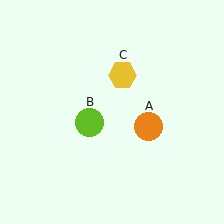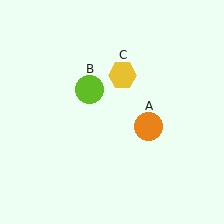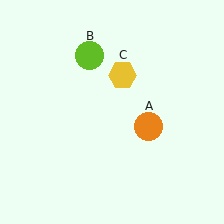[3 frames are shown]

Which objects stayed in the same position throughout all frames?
Orange circle (object A) and yellow hexagon (object C) remained stationary.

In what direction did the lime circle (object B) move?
The lime circle (object B) moved up.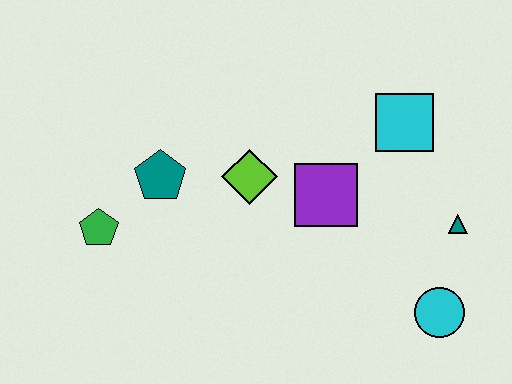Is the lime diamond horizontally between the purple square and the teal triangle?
No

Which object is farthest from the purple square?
The green pentagon is farthest from the purple square.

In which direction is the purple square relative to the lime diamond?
The purple square is to the right of the lime diamond.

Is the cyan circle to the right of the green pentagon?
Yes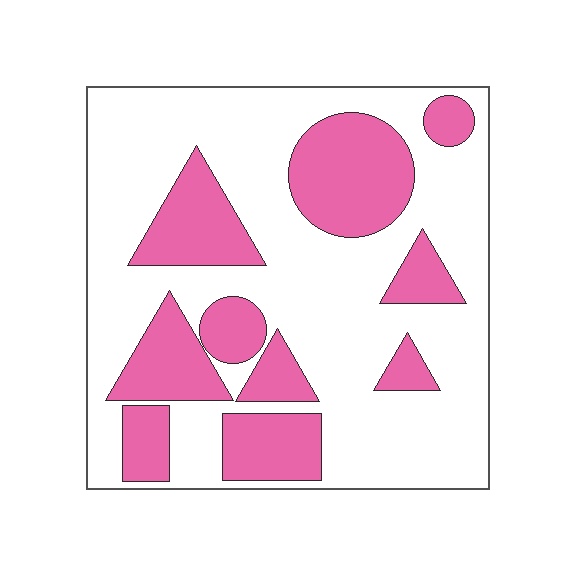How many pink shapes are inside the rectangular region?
10.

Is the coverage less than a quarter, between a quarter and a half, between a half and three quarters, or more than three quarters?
Between a quarter and a half.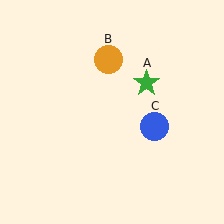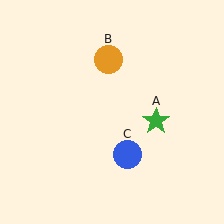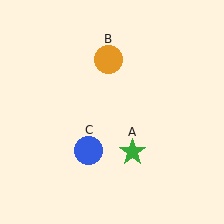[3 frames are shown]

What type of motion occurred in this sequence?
The green star (object A), blue circle (object C) rotated clockwise around the center of the scene.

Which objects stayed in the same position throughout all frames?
Orange circle (object B) remained stationary.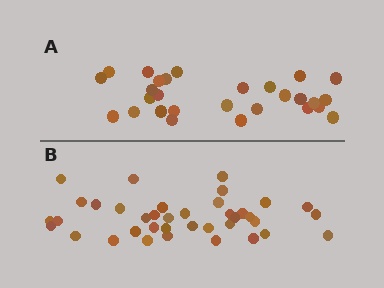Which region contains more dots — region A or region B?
Region B (the bottom region) has more dots.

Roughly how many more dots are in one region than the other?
Region B has roughly 10 or so more dots than region A.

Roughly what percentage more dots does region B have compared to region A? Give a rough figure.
About 35% more.